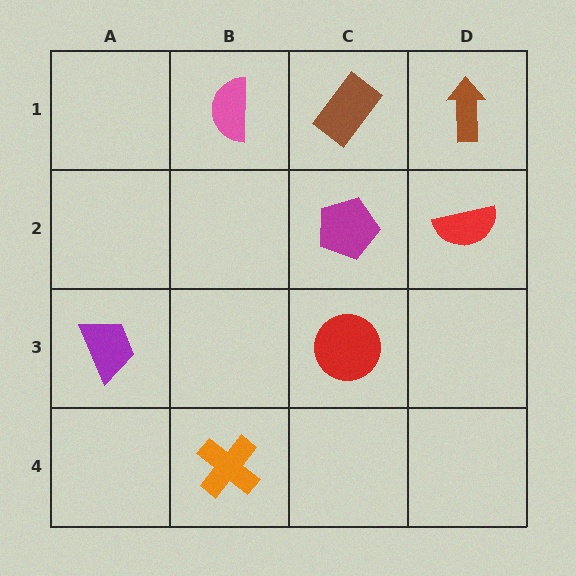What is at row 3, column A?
A purple trapezoid.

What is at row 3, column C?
A red circle.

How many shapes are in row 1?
3 shapes.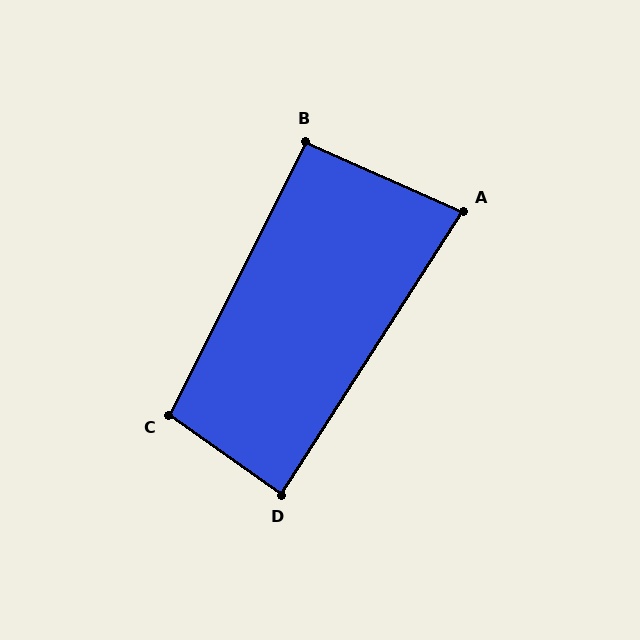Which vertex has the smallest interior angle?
A, at approximately 82 degrees.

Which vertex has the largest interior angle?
C, at approximately 98 degrees.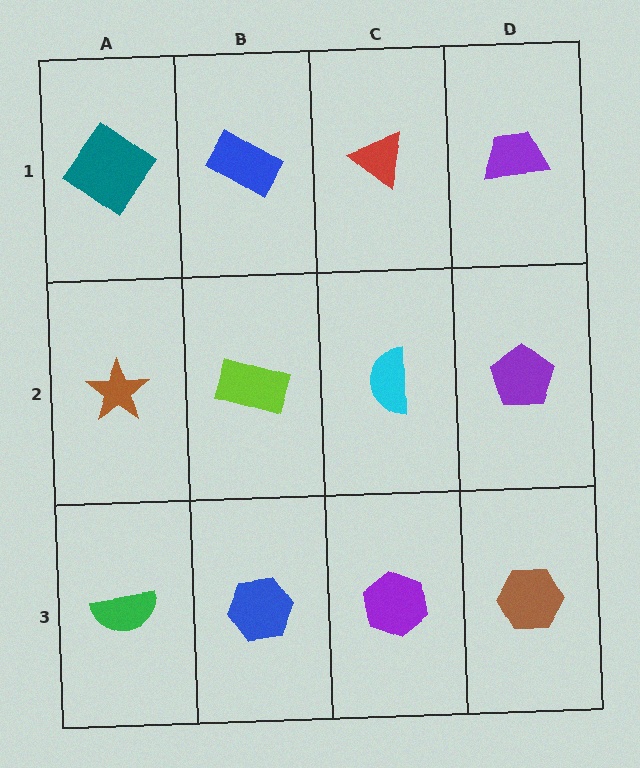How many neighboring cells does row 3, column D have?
2.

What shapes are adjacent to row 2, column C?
A red triangle (row 1, column C), a purple hexagon (row 3, column C), a lime rectangle (row 2, column B), a purple pentagon (row 2, column D).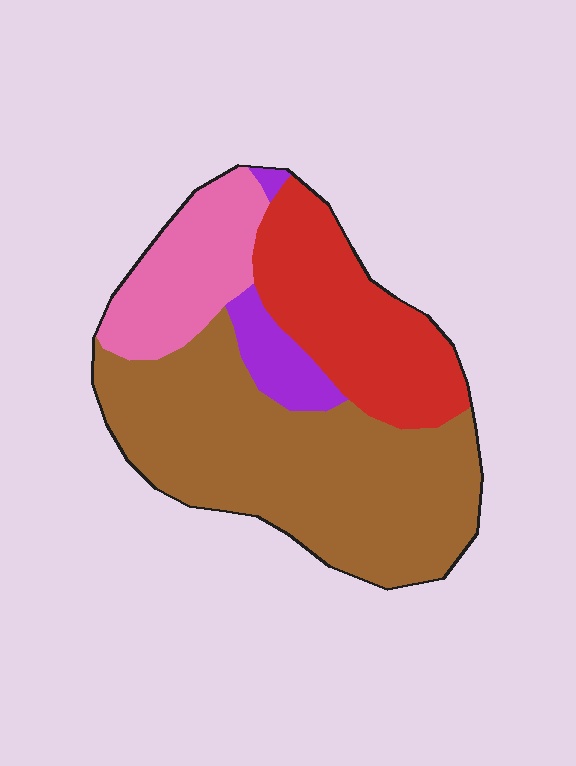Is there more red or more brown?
Brown.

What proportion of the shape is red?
Red covers 25% of the shape.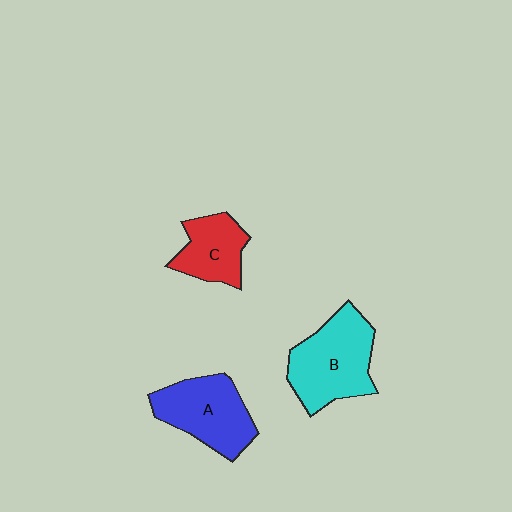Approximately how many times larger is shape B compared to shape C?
Approximately 1.6 times.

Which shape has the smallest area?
Shape C (red).